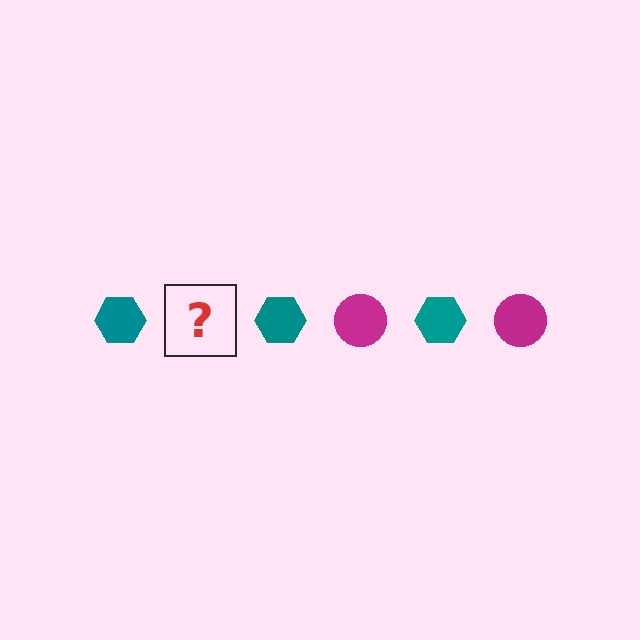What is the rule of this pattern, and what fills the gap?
The rule is that the pattern alternates between teal hexagon and magenta circle. The gap should be filled with a magenta circle.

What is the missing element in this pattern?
The missing element is a magenta circle.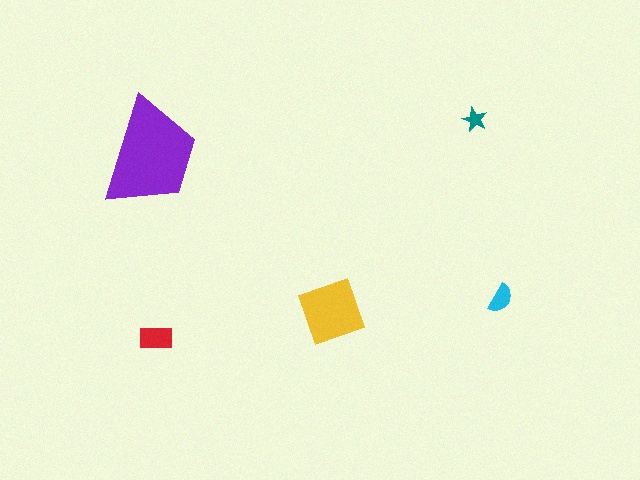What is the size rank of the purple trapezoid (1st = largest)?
1st.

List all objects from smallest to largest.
The teal star, the cyan semicircle, the red rectangle, the yellow diamond, the purple trapezoid.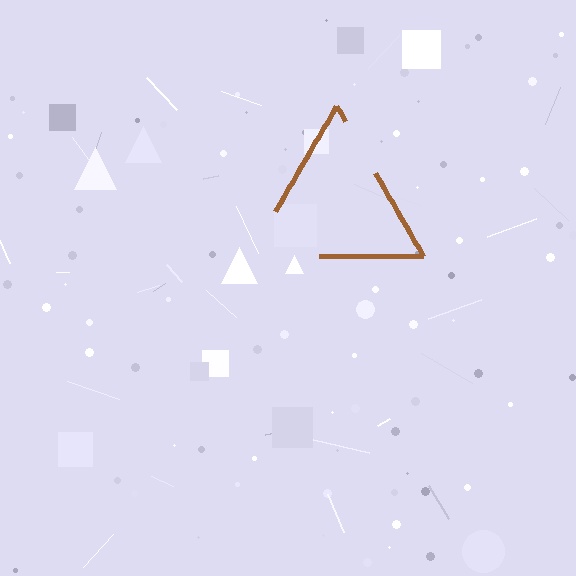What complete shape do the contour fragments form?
The contour fragments form a triangle.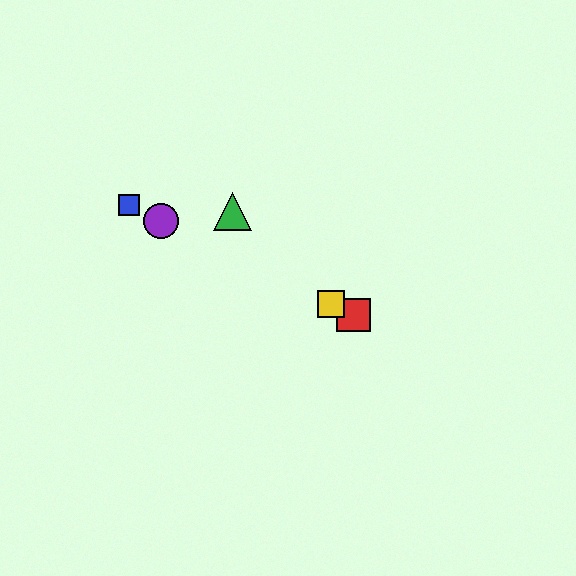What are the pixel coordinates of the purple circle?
The purple circle is at (161, 221).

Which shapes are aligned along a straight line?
The red square, the blue square, the yellow square, the purple circle are aligned along a straight line.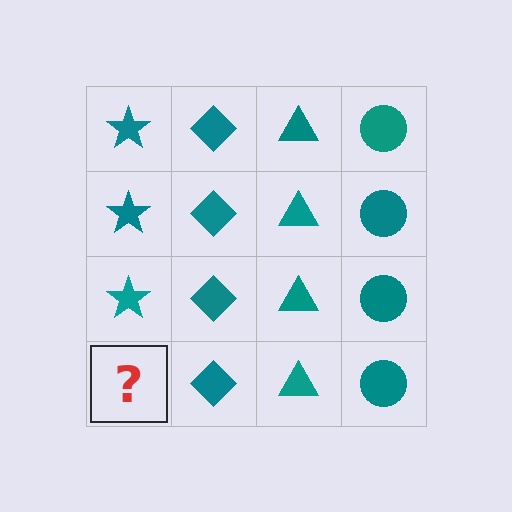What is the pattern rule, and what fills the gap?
The rule is that each column has a consistent shape. The gap should be filled with a teal star.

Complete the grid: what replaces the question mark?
The question mark should be replaced with a teal star.